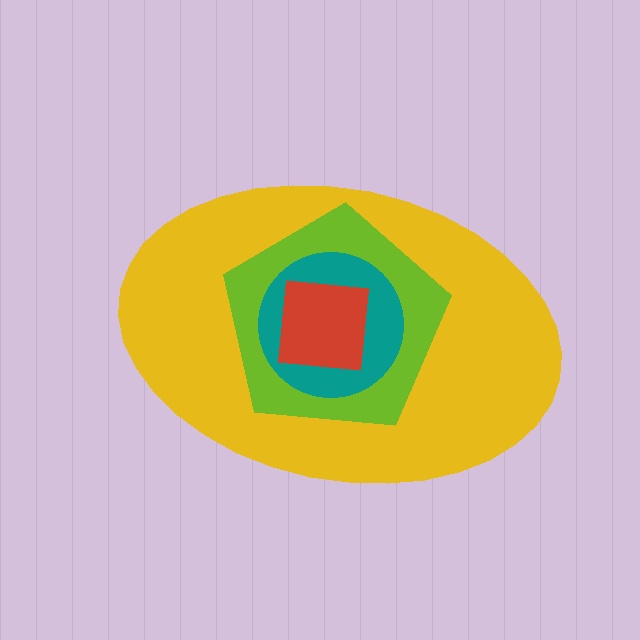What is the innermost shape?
The red square.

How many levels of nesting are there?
4.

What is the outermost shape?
The yellow ellipse.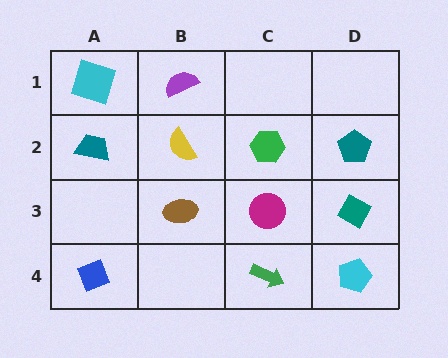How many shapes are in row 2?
4 shapes.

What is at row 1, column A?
A cyan square.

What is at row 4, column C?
A green arrow.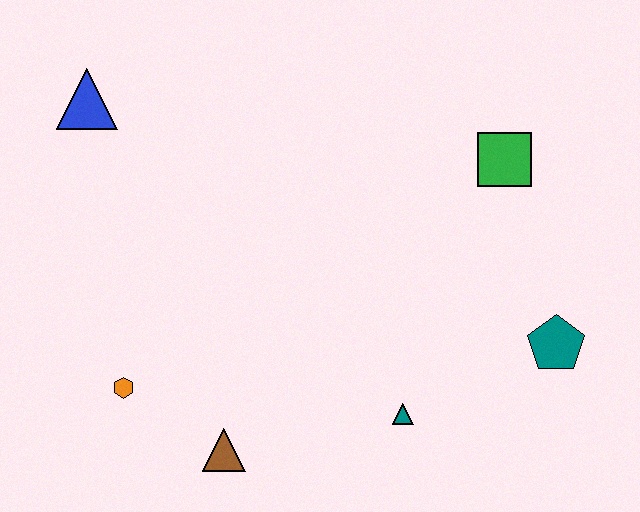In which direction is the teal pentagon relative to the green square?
The teal pentagon is below the green square.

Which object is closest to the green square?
The teal pentagon is closest to the green square.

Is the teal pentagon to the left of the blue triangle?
No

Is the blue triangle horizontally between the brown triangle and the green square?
No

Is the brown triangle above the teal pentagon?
No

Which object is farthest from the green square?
The orange hexagon is farthest from the green square.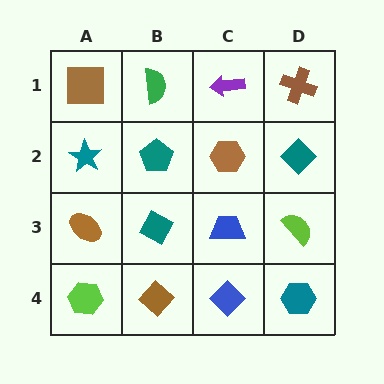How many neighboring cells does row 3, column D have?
3.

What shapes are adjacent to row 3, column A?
A teal star (row 2, column A), a lime hexagon (row 4, column A), a teal diamond (row 3, column B).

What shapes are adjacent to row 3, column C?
A brown hexagon (row 2, column C), a blue diamond (row 4, column C), a teal diamond (row 3, column B), a lime semicircle (row 3, column D).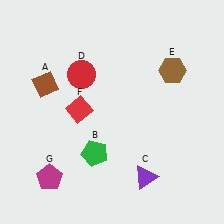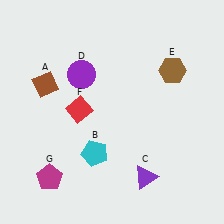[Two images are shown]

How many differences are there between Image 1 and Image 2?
There are 2 differences between the two images.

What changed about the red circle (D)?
In Image 1, D is red. In Image 2, it changed to purple.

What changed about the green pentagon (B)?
In Image 1, B is green. In Image 2, it changed to cyan.